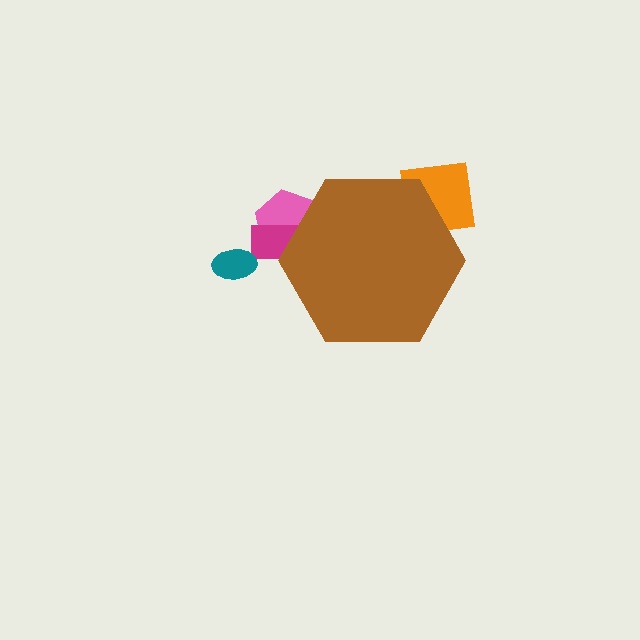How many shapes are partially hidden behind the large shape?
3 shapes are partially hidden.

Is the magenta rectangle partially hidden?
Yes, the magenta rectangle is partially hidden behind the brown hexagon.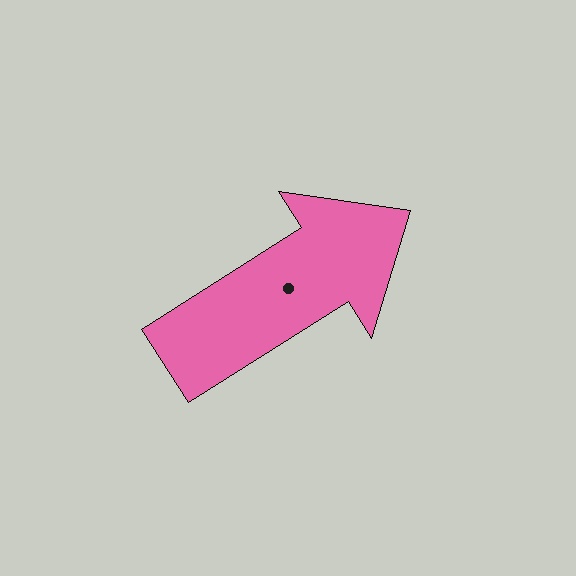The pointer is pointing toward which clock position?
Roughly 2 o'clock.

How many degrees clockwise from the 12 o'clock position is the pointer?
Approximately 58 degrees.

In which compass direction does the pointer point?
Northeast.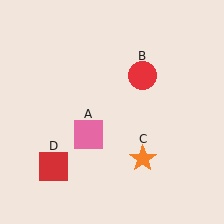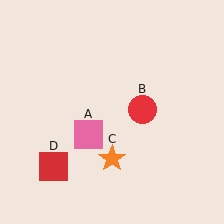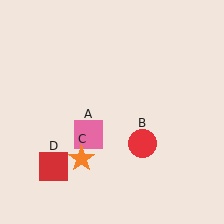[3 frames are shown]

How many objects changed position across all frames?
2 objects changed position: red circle (object B), orange star (object C).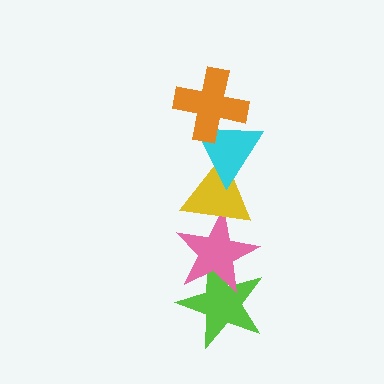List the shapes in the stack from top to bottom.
From top to bottom: the orange cross, the cyan triangle, the yellow triangle, the pink star, the lime star.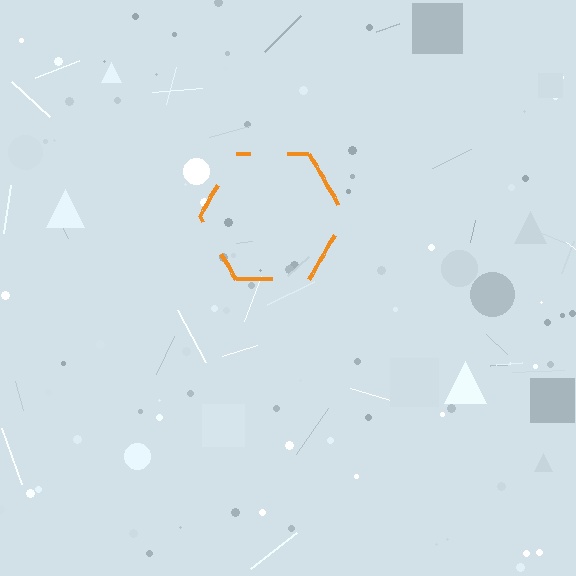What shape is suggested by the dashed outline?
The dashed outline suggests a hexagon.